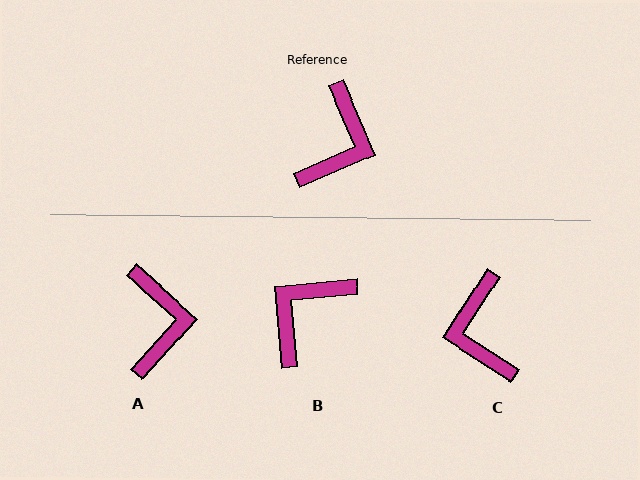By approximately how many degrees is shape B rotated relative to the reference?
Approximately 161 degrees counter-clockwise.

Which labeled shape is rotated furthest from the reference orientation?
B, about 161 degrees away.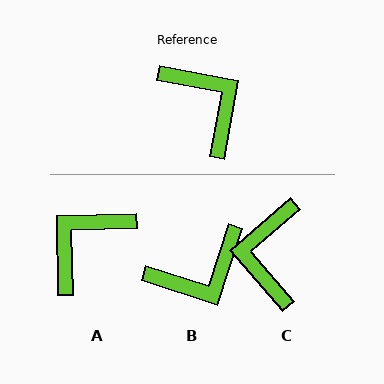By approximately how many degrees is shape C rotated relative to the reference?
Approximately 141 degrees counter-clockwise.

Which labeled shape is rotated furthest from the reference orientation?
C, about 141 degrees away.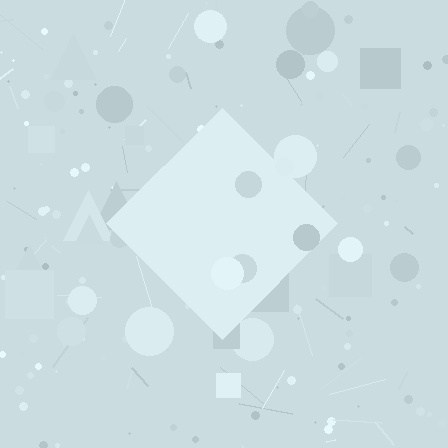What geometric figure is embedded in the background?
A diamond is embedded in the background.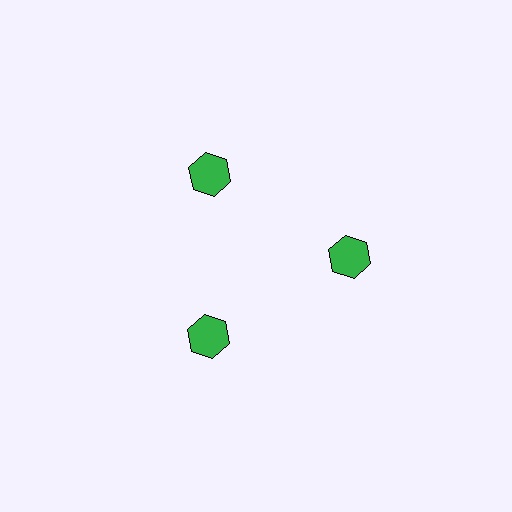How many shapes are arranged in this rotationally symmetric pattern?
There are 3 shapes, arranged in 3 groups of 1.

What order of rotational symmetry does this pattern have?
This pattern has 3-fold rotational symmetry.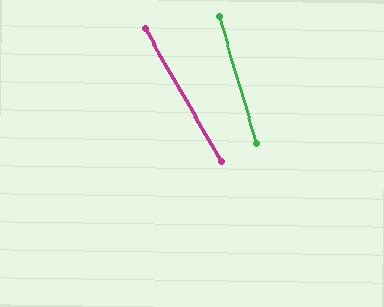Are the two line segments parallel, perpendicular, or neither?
Neither parallel nor perpendicular — they differ by about 13°.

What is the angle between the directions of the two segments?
Approximately 13 degrees.